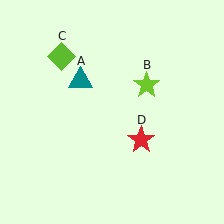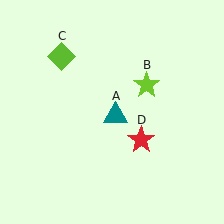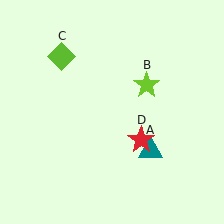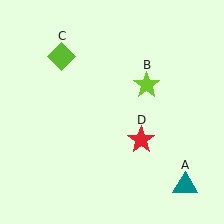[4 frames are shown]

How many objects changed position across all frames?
1 object changed position: teal triangle (object A).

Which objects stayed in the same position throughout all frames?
Lime star (object B) and lime diamond (object C) and red star (object D) remained stationary.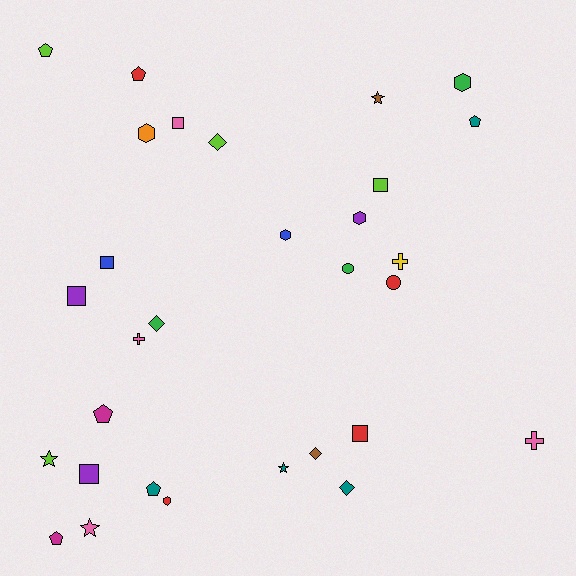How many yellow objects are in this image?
There is 1 yellow object.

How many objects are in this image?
There are 30 objects.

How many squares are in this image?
There are 6 squares.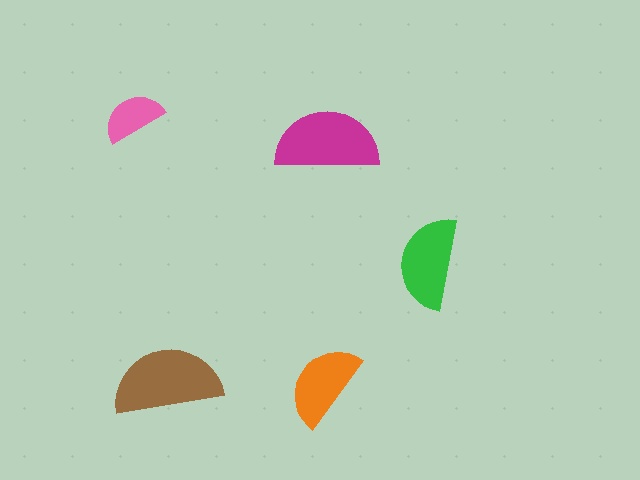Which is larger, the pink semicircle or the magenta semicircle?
The magenta one.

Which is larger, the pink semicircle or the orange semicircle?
The orange one.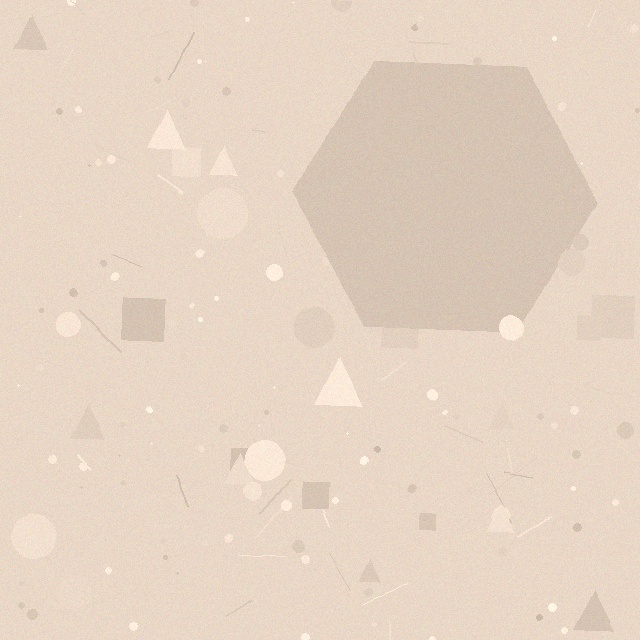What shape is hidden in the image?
A hexagon is hidden in the image.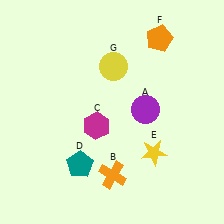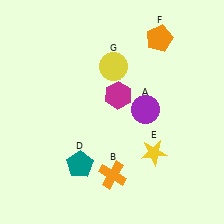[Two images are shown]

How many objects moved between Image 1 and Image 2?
1 object moved between the two images.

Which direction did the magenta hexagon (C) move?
The magenta hexagon (C) moved up.